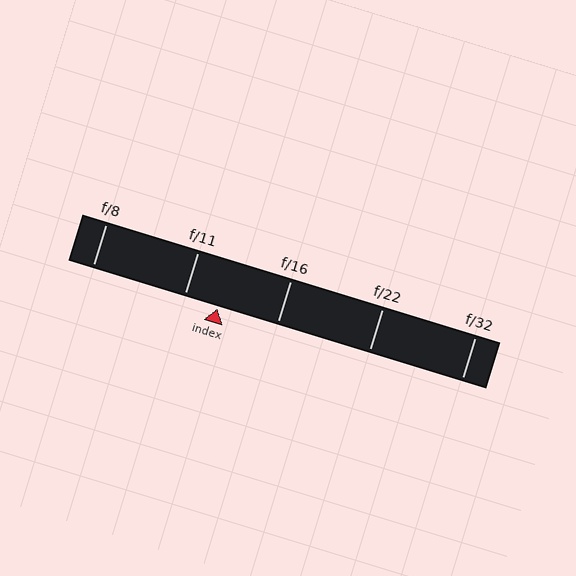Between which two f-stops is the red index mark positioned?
The index mark is between f/11 and f/16.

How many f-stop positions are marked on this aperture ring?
There are 5 f-stop positions marked.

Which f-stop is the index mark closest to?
The index mark is closest to f/11.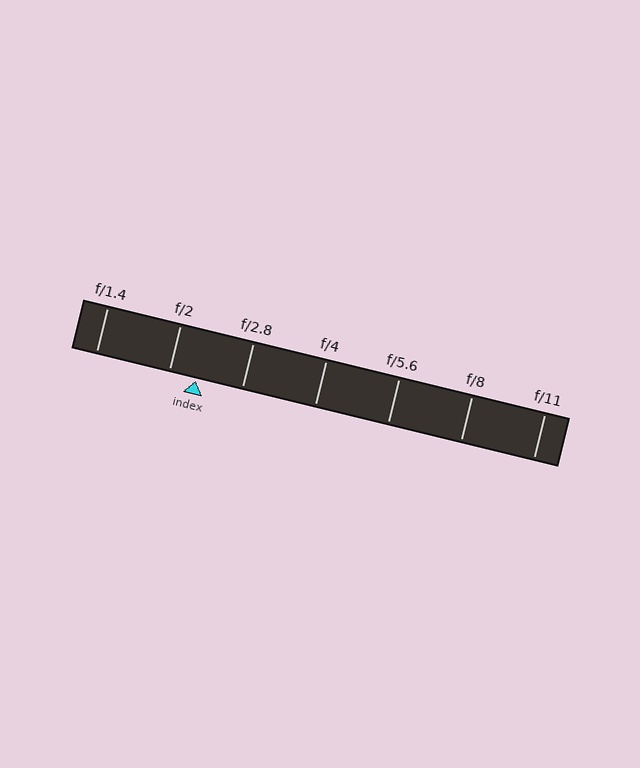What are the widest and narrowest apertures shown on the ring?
The widest aperture shown is f/1.4 and the narrowest is f/11.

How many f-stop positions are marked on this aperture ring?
There are 7 f-stop positions marked.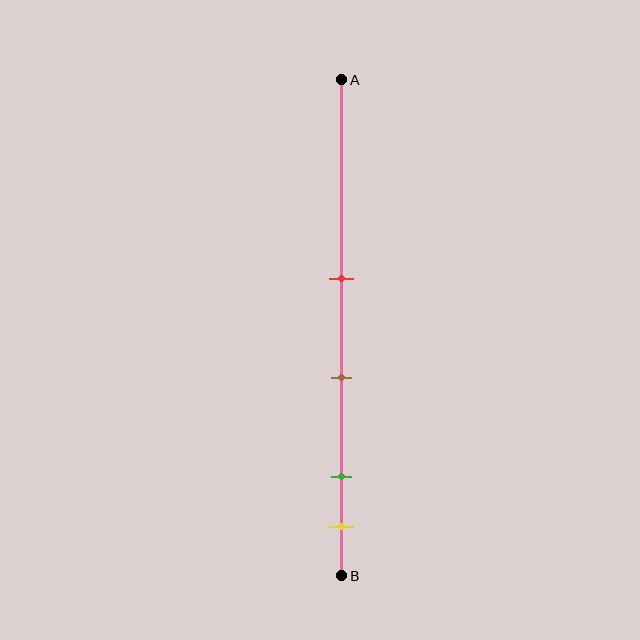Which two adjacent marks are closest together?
The green and yellow marks are the closest adjacent pair.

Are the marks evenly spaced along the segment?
No, the marks are not evenly spaced.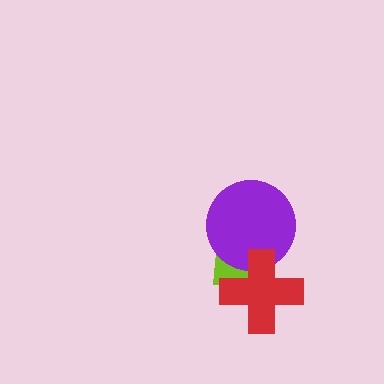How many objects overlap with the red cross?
2 objects overlap with the red cross.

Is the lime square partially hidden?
Yes, it is partially covered by another shape.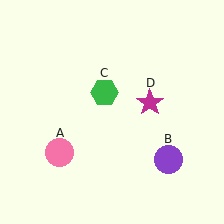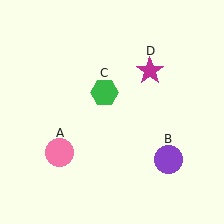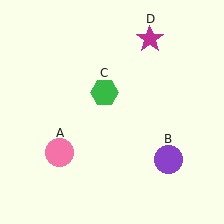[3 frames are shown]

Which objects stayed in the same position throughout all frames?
Pink circle (object A) and purple circle (object B) and green hexagon (object C) remained stationary.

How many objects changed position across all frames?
1 object changed position: magenta star (object D).